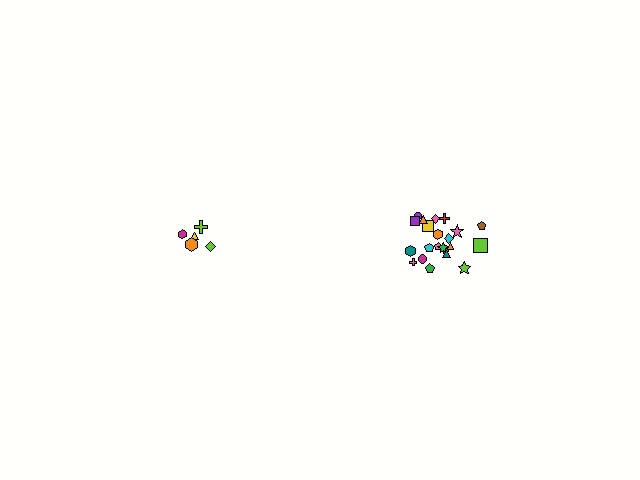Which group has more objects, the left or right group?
The right group.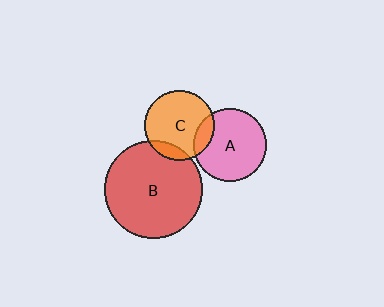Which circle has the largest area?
Circle B (red).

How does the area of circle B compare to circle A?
Approximately 1.8 times.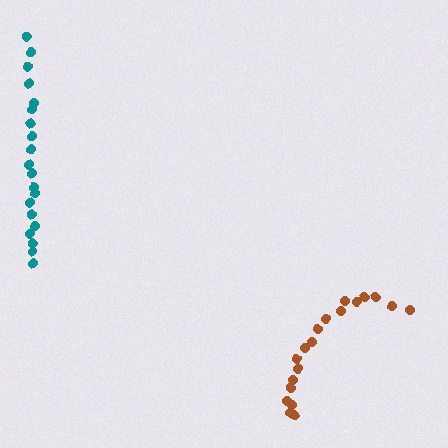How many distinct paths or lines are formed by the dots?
There are 2 distinct paths.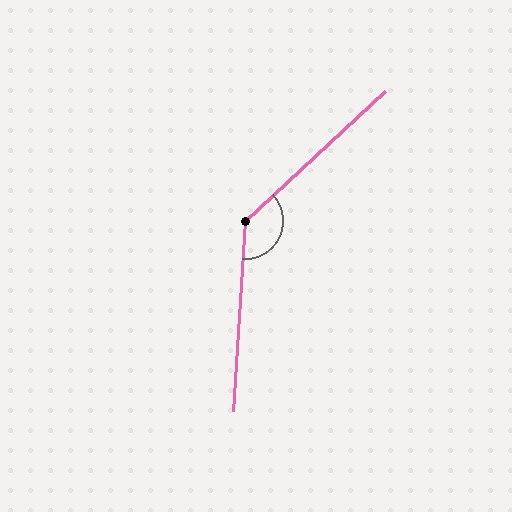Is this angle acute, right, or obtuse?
It is obtuse.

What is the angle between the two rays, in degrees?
Approximately 137 degrees.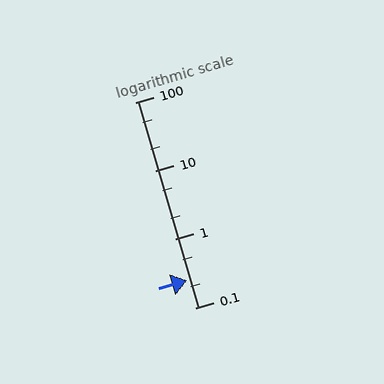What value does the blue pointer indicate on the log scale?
The pointer indicates approximately 0.25.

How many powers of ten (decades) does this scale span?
The scale spans 3 decades, from 0.1 to 100.